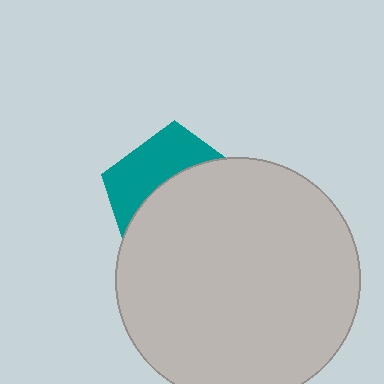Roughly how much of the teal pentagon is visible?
A small part of it is visible (roughly 36%).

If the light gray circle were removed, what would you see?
You would see the complete teal pentagon.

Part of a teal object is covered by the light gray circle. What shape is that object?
It is a pentagon.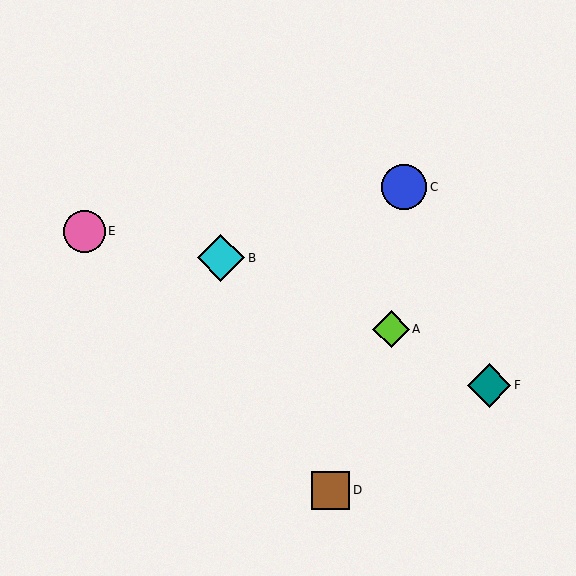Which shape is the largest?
The cyan diamond (labeled B) is the largest.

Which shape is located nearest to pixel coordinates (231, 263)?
The cyan diamond (labeled B) at (221, 258) is nearest to that location.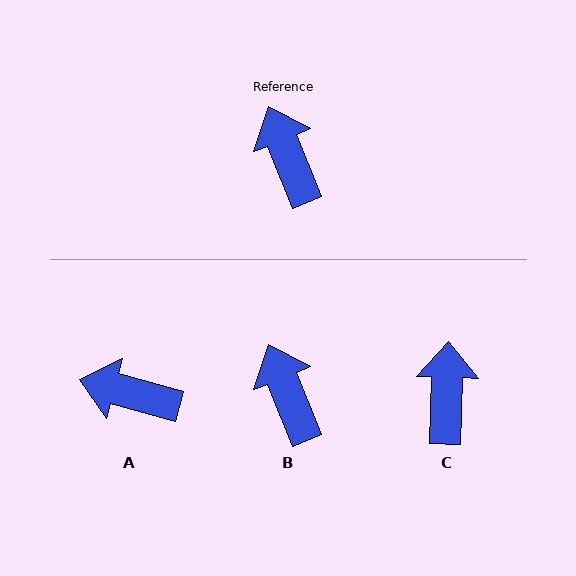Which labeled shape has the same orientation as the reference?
B.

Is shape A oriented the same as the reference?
No, it is off by about 53 degrees.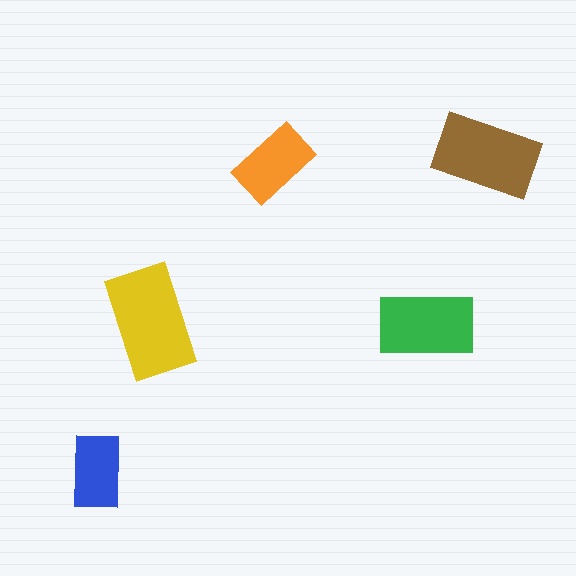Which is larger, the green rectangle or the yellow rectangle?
The yellow one.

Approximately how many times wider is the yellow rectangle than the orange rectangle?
About 1.5 times wider.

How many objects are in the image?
There are 5 objects in the image.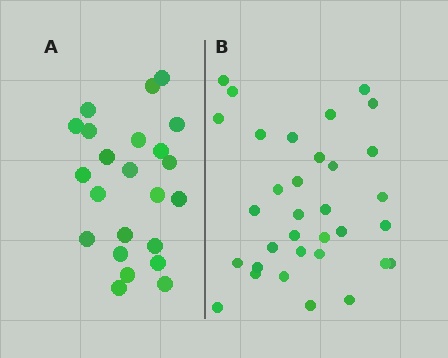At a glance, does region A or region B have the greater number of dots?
Region B (the right region) has more dots.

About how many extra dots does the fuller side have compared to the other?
Region B has roughly 10 or so more dots than region A.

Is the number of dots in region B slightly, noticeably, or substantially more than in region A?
Region B has noticeably more, but not dramatically so. The ratio is roughly 1.4 to 1.